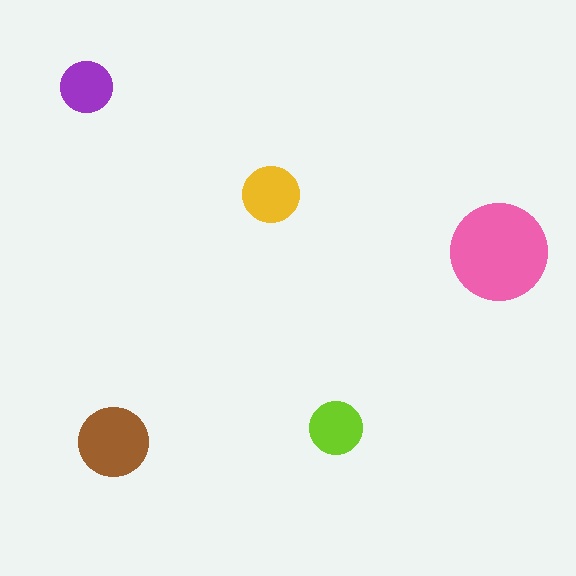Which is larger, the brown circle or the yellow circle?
The brown one.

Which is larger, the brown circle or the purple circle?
The brown one.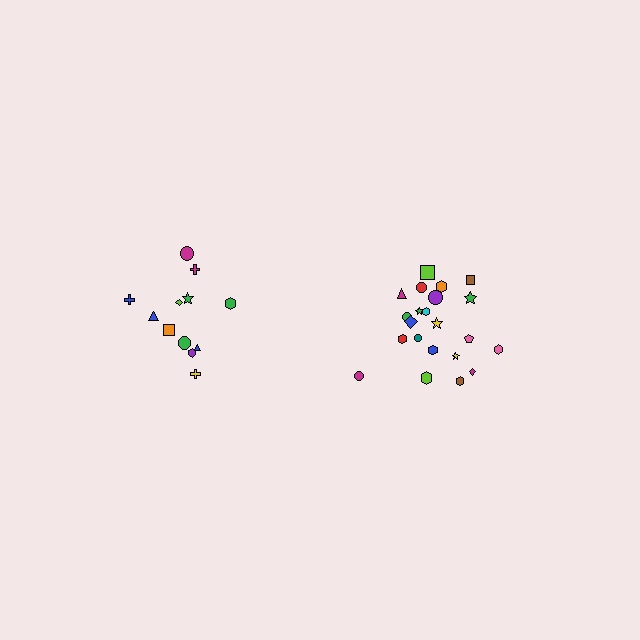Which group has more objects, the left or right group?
The right group.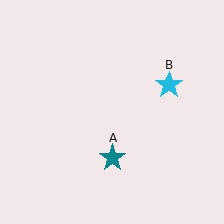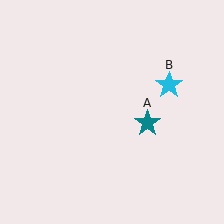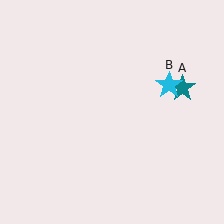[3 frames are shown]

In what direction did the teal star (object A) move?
The teal star (object A) moved up and to the right.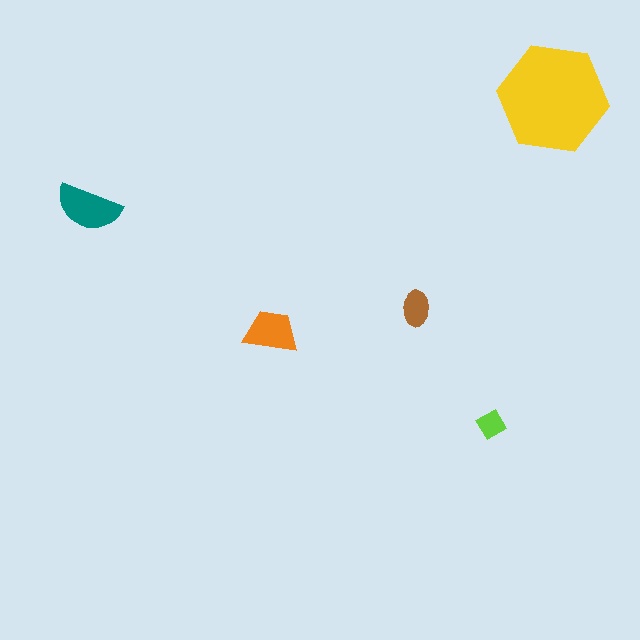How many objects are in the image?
There are 5 objects in the image.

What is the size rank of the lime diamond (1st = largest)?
5th.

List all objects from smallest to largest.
The lime diamond, the brown ellipse, the orange trapezoid, the teal semicircle, the yellow hexagon.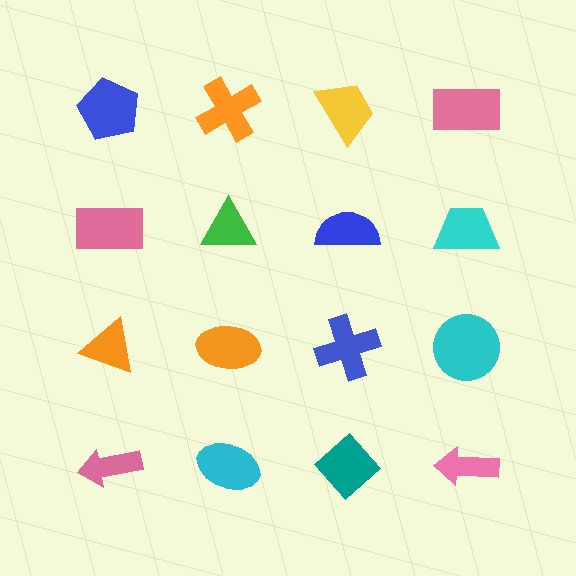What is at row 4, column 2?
A cyan ellipse.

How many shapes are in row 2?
4 shapes.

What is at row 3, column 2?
An orange ellipse.